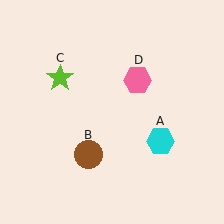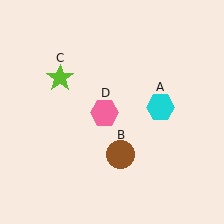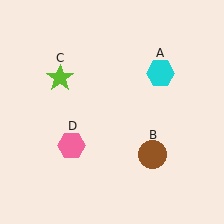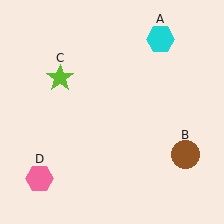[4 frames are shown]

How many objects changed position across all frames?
3 objects changed position: cyan hexagon (object A), brown circle (object B), pink hexagon (object D).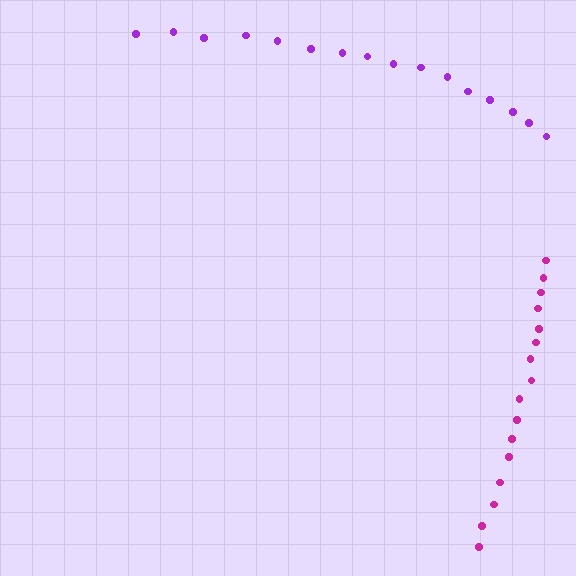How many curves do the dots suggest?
There are 2 distinct paths.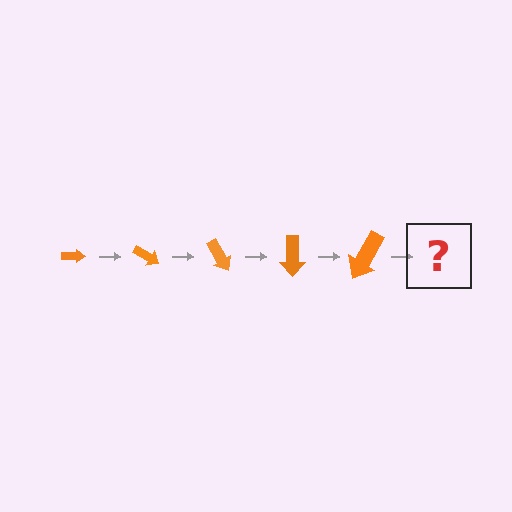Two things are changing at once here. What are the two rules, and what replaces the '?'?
The two rules are that the arrow grows larger each step and it rotates 30 degrees each step. The '?' should be an arrow, larger than the previous one and rotated 150 degrees from the start.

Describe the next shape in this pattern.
It should be an arrow, larger than the previous one and rotated 150 degrees from the start.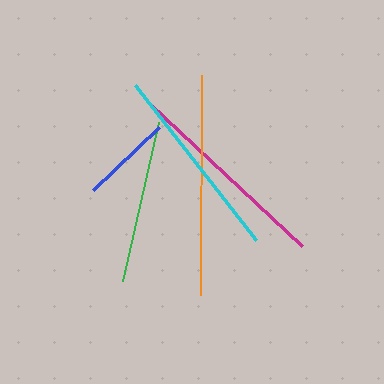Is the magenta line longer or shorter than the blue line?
The magenta line is longer than the blue line.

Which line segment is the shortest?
The blue line is the shortest at approximately 91 pixels.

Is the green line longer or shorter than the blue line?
The green line is longer than the blue line.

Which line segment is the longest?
The orange line is the longest at approximately 219 pixels.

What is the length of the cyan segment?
The cyan segment is approximately 197 pixels long.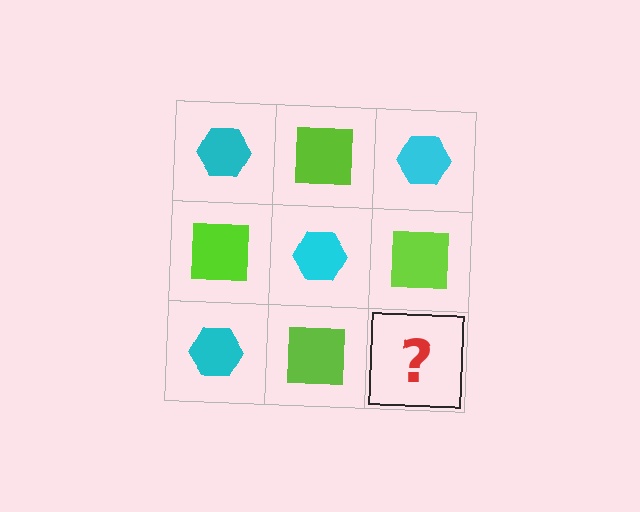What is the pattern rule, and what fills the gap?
The rule is that it alternates cyan hexagon and lime square in a checkerboard pattern. The gap should be filled with a cyan hexagon.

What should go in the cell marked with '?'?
The missing cell should contain a cyan hexagon.